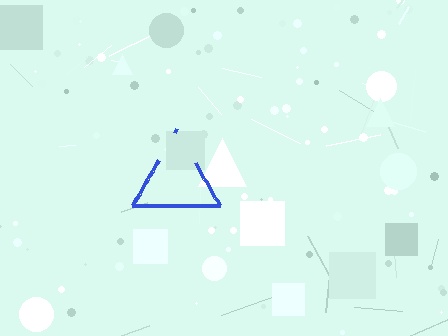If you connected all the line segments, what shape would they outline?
They would outline a triangle.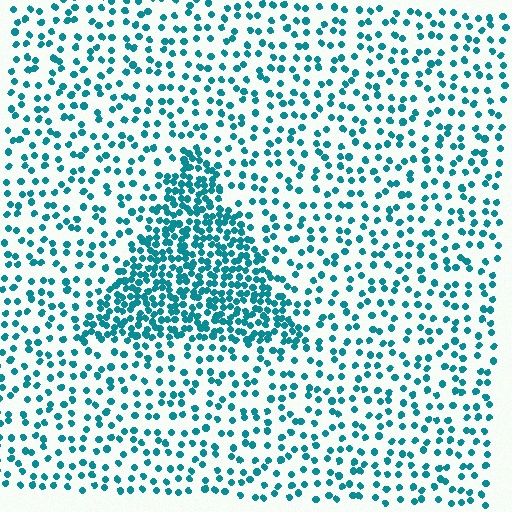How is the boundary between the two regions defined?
The boundary is defined by a change in element density (approximately 2.6x ratio). All elements are the same color, size, and shape.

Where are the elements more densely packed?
The elements are more densely packed inside the triangle boundary.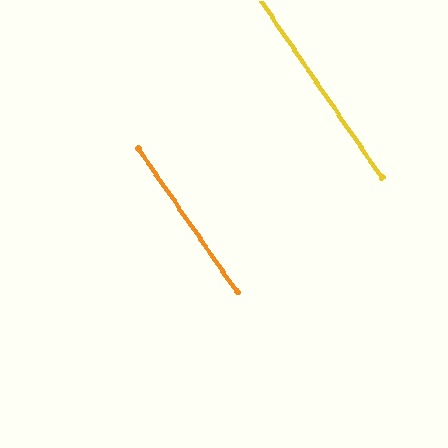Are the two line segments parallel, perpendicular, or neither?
Parallel — their directions differ by only 0.2°.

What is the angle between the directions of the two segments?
Approximately 0 degrees.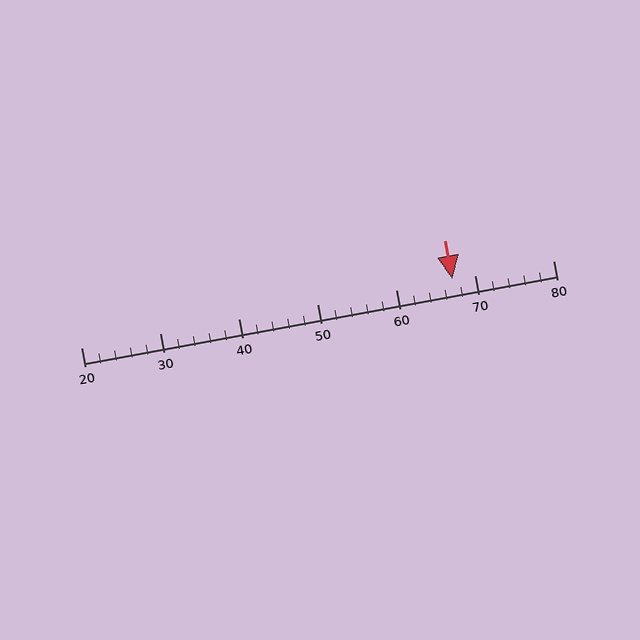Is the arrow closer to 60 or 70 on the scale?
The arrow is closer to 70.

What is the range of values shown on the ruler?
The ruler shows values from 20 to 80.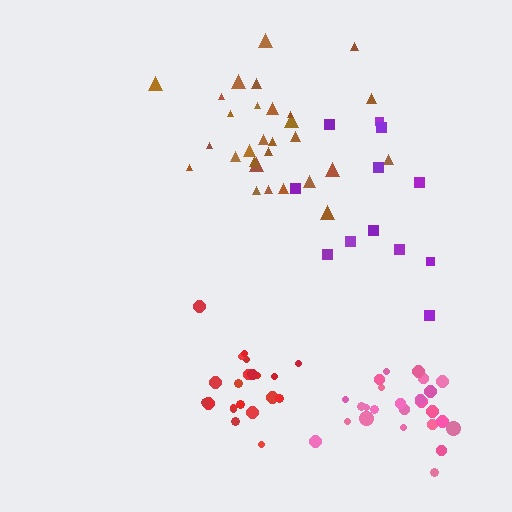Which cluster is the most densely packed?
Red.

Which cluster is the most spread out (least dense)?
Purple.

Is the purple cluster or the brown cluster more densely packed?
Brown.